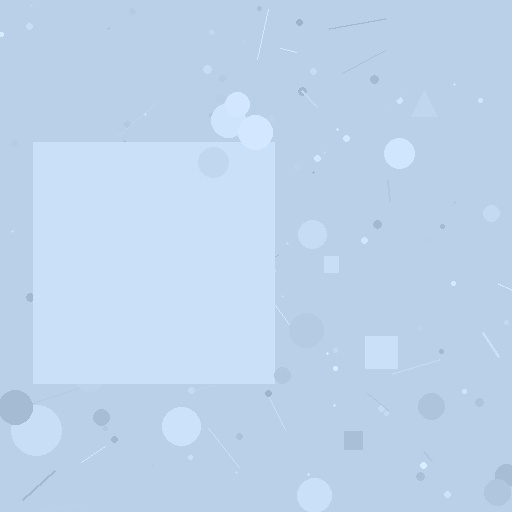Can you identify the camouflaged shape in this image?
The camouflaged shape is a square.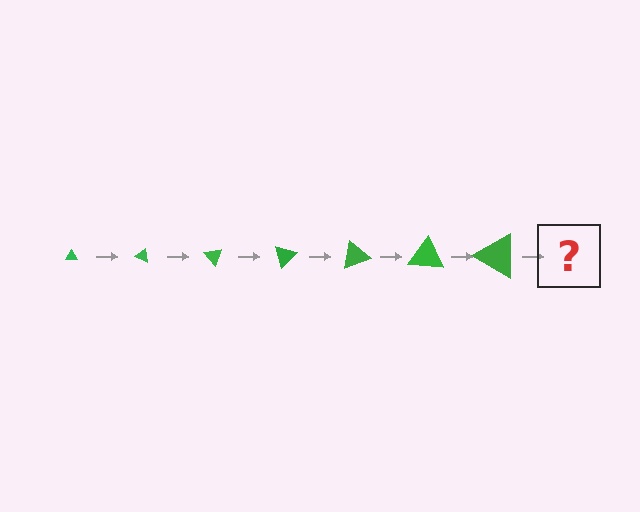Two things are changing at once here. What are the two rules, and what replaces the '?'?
The two rules are that the triangle grows larger each step and it rotates 25 degrees each step. The '?' should be a triangle, larger than the previous one and rotated 175 degrees from the start.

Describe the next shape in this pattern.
It should be a triangle, larger than the previous one and rotated 175 degrees from the start.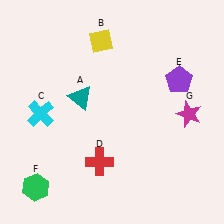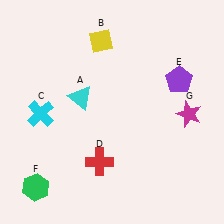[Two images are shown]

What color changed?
The triangle (A) changed from teal in Image 1 to cyan in Image 2.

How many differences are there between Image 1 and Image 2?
There is 1 difference between the two images.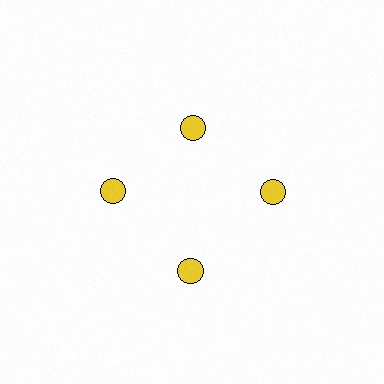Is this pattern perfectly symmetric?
No. The 4 yellow circles are arranged in a ring, but one element near the 12 o'clock position is pulled inward toward the center, breaking the 4-fold rotational symmetry.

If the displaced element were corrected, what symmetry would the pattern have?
It would have 4-fold rotational symmetry — the pattern would map onto itself every 90 degrees.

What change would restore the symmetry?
The symmetry would be restored by moving it outward, back onto the ring so that all 4 circles sit at equal angles and equal distance from the center.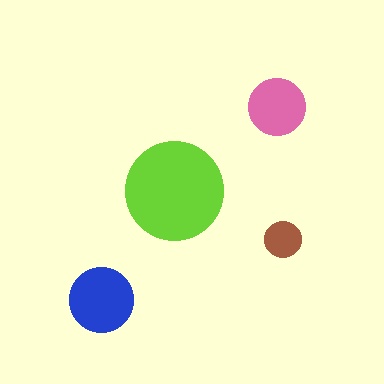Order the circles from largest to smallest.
the lime one, the blue one, the pink one, the brown one.